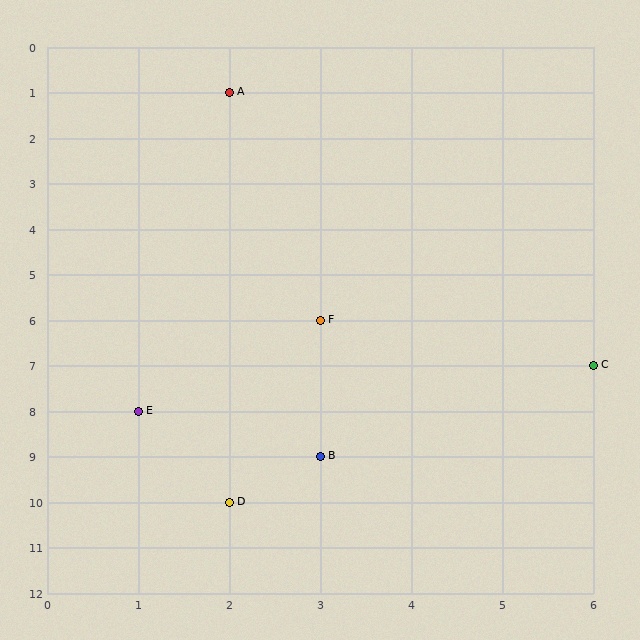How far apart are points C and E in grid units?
Points C and E are 5 columns and 1 row apart (about 5.1 grid units diagonally).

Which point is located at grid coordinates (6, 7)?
Point C is at (6, 7).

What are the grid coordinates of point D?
Point D is at grid coordinates (2, 10).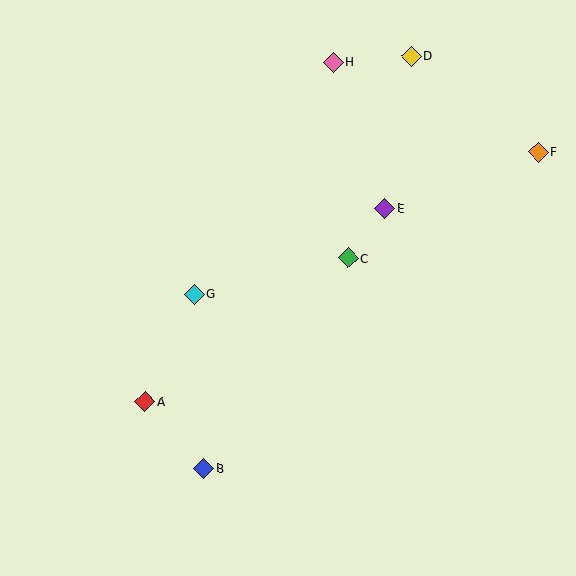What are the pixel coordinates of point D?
Point D is at (412, 56).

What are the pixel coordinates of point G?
Point G is at (194, 294).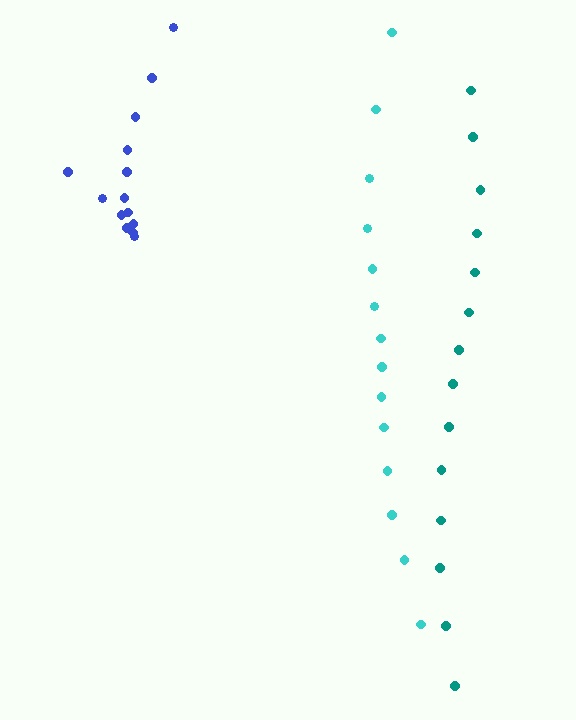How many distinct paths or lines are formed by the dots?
There are 3 distinct paths.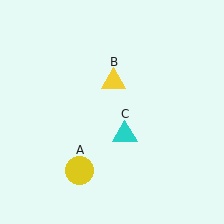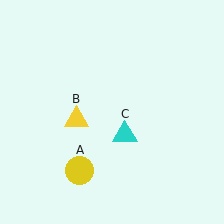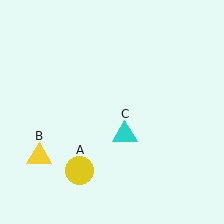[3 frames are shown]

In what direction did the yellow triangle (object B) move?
The yellow triangle (object B) moved down and to the left.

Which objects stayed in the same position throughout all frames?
Yellow circle (object A) and cyan triangle (object C) remained stationary.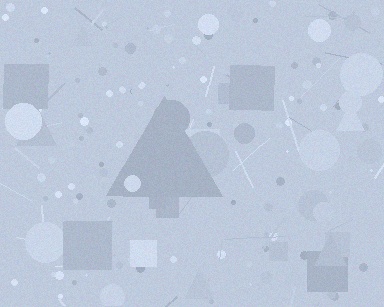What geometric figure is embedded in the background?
A triangle is embedded in the background.